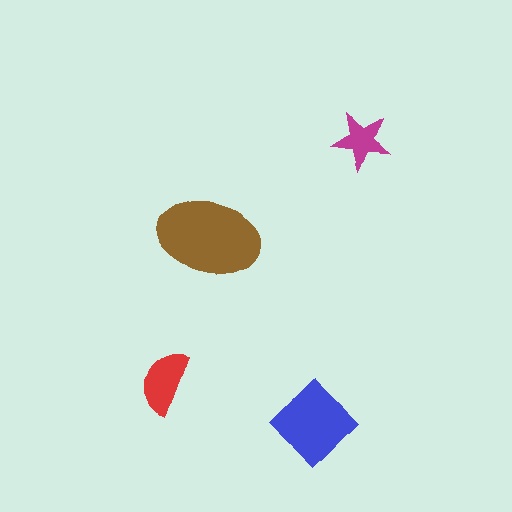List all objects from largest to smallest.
The brown ellipse, the blue diamond, the red semicircle, the magenta star.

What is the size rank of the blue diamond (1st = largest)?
2nd.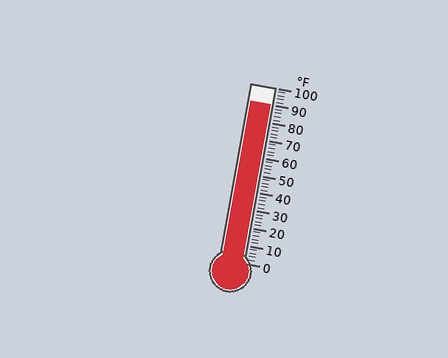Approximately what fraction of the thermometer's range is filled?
The thermometer is filled to approximately 90% of its range.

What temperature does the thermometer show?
The thermometer shows approximately 90°F.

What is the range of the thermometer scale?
The thermometer scale ranges from 0°F to 100°F.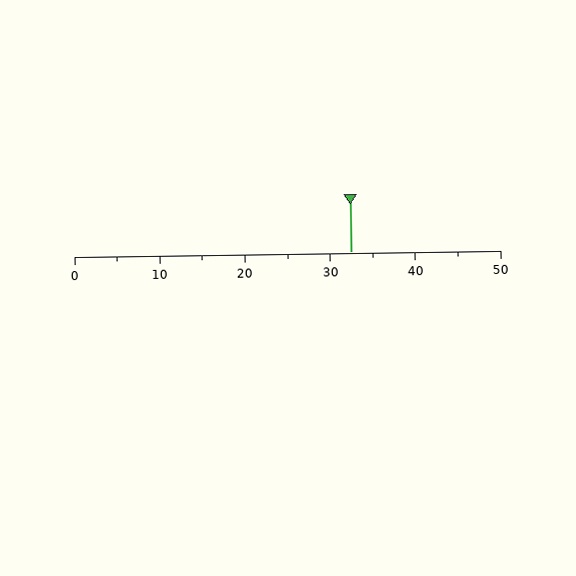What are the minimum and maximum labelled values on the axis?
The axis runs from 0 to 50.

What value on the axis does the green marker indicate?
The marker indicates approximately 32.5.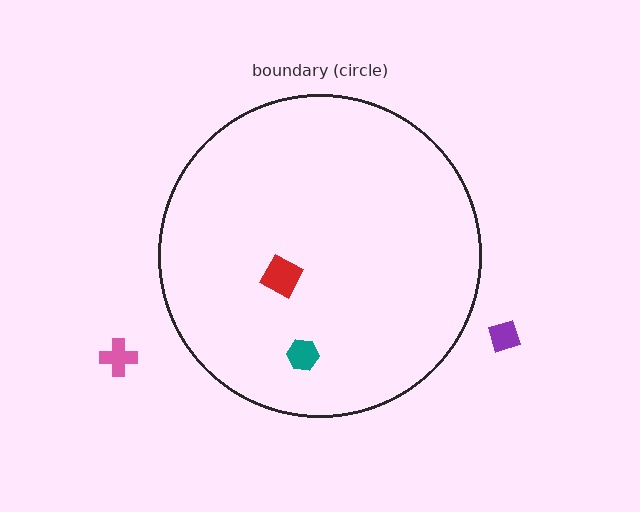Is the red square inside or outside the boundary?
Inside.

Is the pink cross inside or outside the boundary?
Outside.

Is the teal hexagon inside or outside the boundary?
Inside.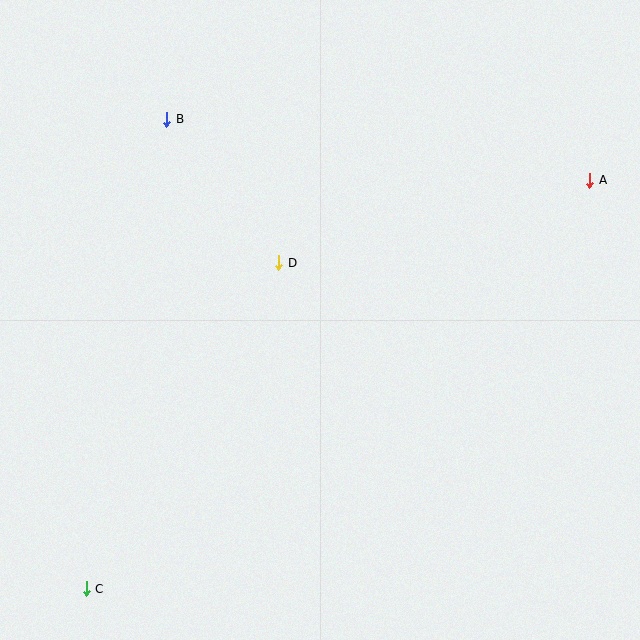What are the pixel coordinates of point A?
Point A is at (590, 180).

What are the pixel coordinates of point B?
Point B is at (167, 119).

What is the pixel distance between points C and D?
The distance between C and D is 379 pixels.